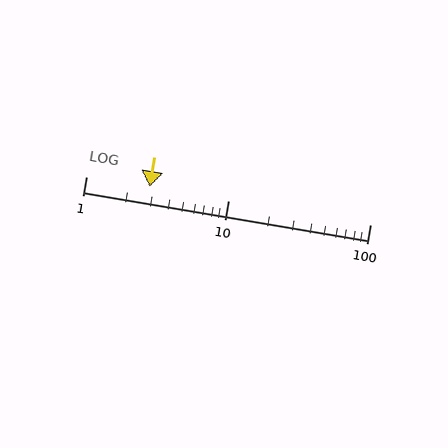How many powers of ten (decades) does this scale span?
The scale spans 2 decades, from 1 to 100.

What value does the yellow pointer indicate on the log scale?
The pointer indicates approximately 2.8.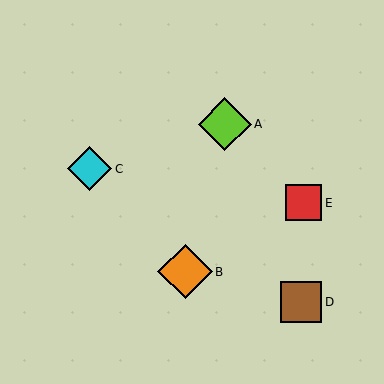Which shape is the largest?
The orange diamond (labeled B) is the largest.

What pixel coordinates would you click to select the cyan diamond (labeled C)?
Click at (89, 169) to select the cyan diamond C.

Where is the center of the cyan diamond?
The center of the cyan diamond is at (89, 169).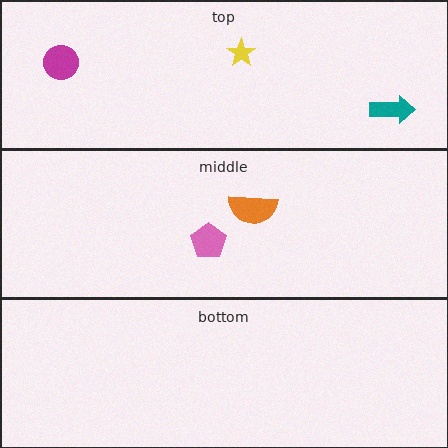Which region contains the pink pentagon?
The middle region.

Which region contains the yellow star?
The top region.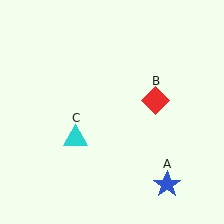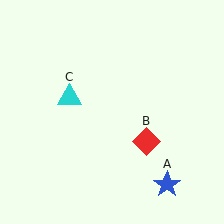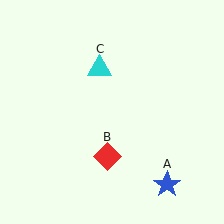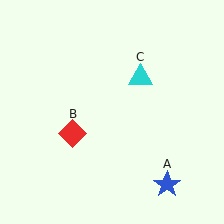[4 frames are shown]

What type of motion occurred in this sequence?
The red diamond (object B), cyan triangle (object C) rotated clockwise around the center of the scene.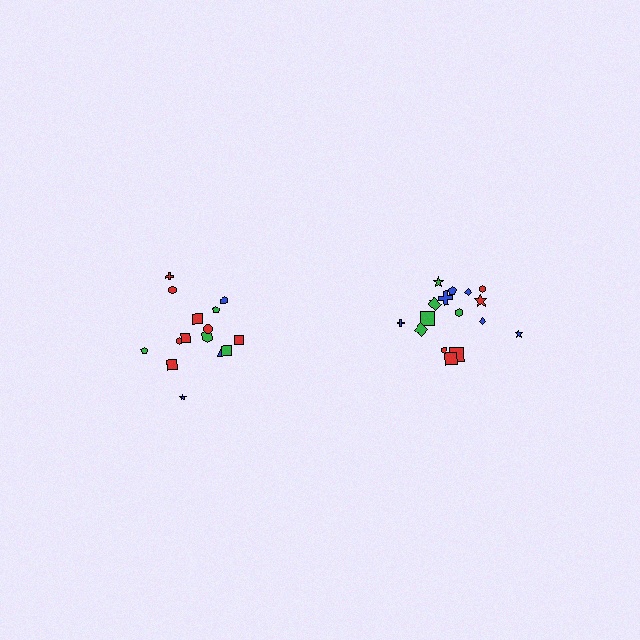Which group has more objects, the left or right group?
The right group.